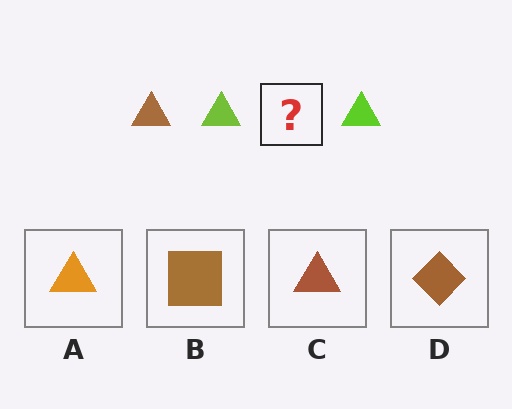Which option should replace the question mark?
Option C.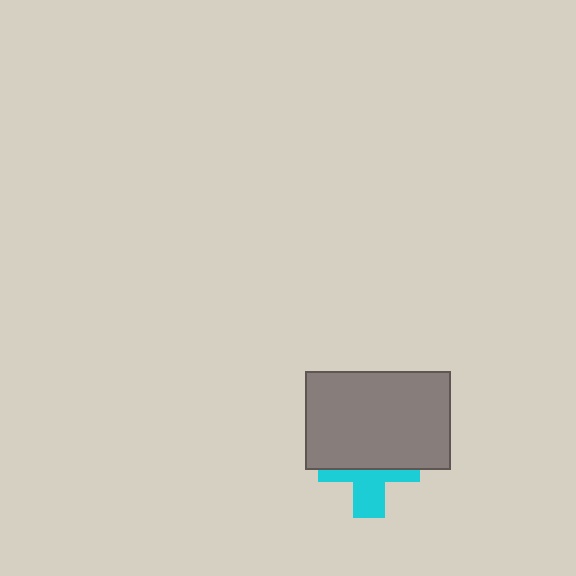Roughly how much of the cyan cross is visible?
A small part of it is visible (roughly 44%).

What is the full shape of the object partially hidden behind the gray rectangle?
The partially hidden object is a cyan cross.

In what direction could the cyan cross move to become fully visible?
The cyan cross could move down. That would shift it out from behind the gray rectangle entirely.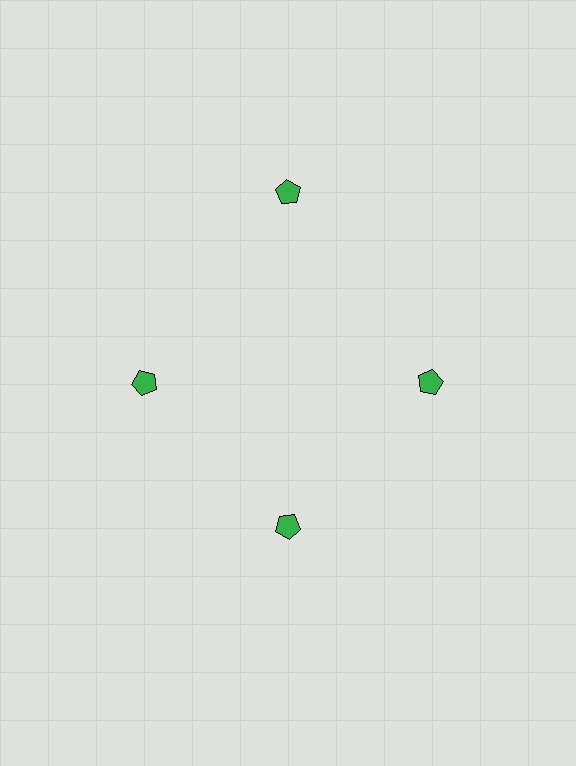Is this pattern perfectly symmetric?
No. The 4 green pentagons are arranged in a ring, but one element near the 12 o'clock position is pushed outward from the center, breaking the 4-fold rotational symmetry.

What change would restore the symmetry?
The symmetry would be restored by moving it inward, back onto the ring so that all 4 pentagons sit at equal angles and equal distance from the center.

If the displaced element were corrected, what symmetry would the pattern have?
It would have 4-fold rotational symmetry — the pattern would map onto itself every 90 degrees.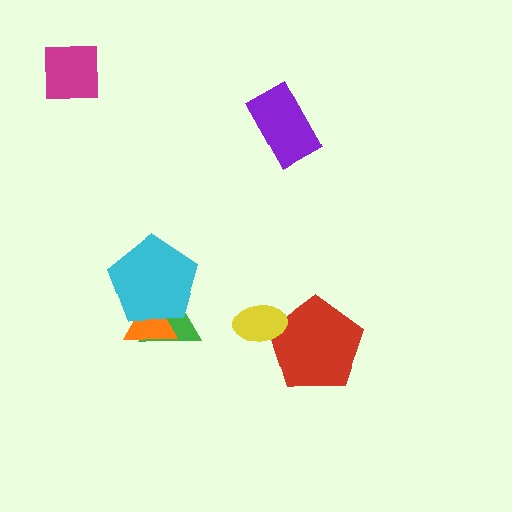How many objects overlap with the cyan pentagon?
2 objects overlap with the cyan pentagon.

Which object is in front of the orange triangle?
The cyan pentagon is in front of the orange triangle.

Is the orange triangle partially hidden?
Yes, it is partially covered by another shape.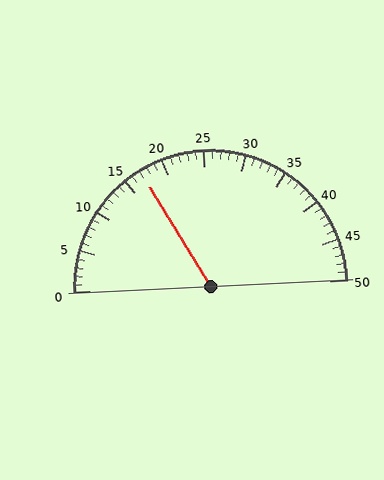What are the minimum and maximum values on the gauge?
The gauge ranges from 0 to 50.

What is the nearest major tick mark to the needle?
The nearest major tick mark is 15.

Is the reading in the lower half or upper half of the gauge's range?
The reading is in the lower half of the range (0 to 50).